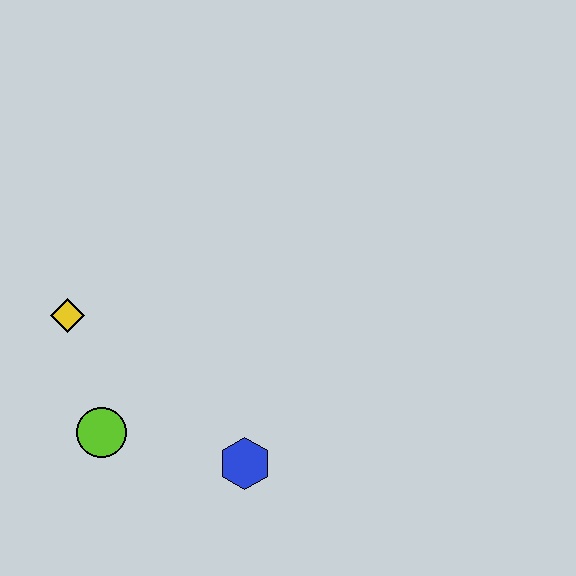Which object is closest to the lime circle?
The yellow diamond is closest to the lime circle.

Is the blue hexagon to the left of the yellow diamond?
No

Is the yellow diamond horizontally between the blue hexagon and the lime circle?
No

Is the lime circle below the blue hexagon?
No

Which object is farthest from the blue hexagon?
The yellow diamond is farthest from the blue hexagon.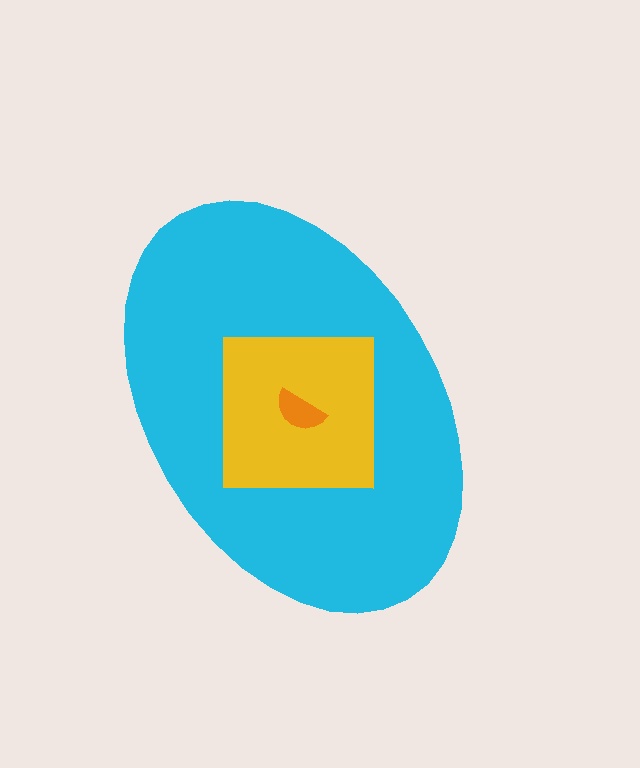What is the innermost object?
The orange semicircle.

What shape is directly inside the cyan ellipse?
The yellow square.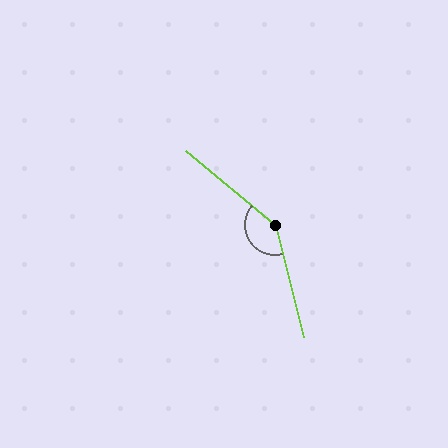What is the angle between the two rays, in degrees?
Approximately 144 degrees.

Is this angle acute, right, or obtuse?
It is obtuse.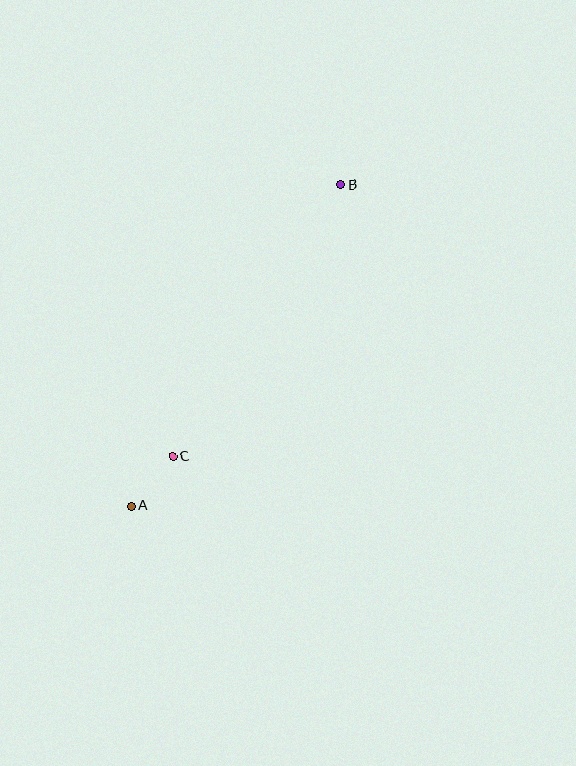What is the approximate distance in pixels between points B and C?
The distance between B and C is approximately 319 pixels.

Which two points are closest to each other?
Points A and C are closest to each other.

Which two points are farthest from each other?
Points A and B are farthest from each other.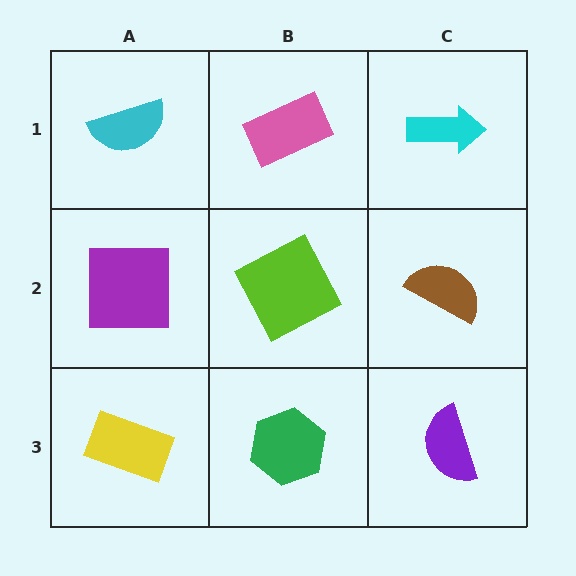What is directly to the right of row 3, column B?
A purple semicircle.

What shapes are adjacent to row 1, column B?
A lime square (row 2, column B), a cyan semicircle (row 1, column A), a cyan arrow (row 1, column C).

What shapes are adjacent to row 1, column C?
A brown semicircle (row 2, column C), a pink rectangle (row 1, column B).